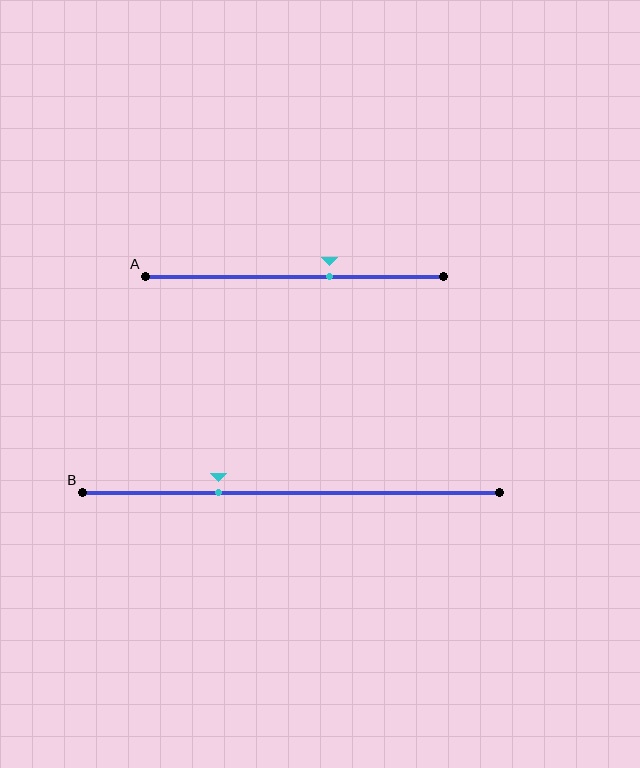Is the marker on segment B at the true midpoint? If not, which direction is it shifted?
No, the marker on segment B is shifted to the left by about 17% of the segment length.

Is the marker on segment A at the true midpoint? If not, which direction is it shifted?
No, the marker on segment A is shifted to the right by about 12% of the segment length.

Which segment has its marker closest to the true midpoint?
Segment A has its marker closest to the true midpoint.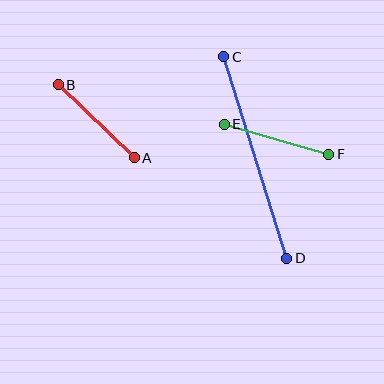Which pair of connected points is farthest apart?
Points C and D are farthest apart.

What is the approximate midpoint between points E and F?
The midpoint is at approximately (277, 139) pixels.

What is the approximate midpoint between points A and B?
The midpoint is at approximately (96, 121) pixels.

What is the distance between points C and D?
The distance is approximately 211 pixels.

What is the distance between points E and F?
The distance is approximately 109 pixels.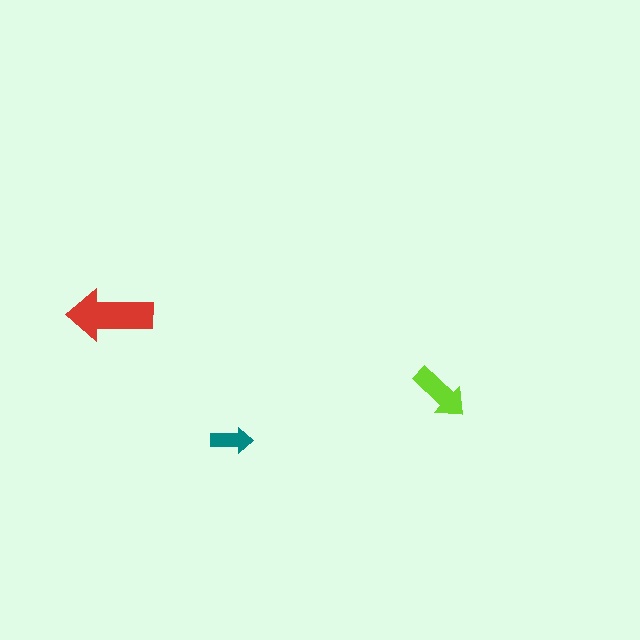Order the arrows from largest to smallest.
the red one, the lime one, the teal one.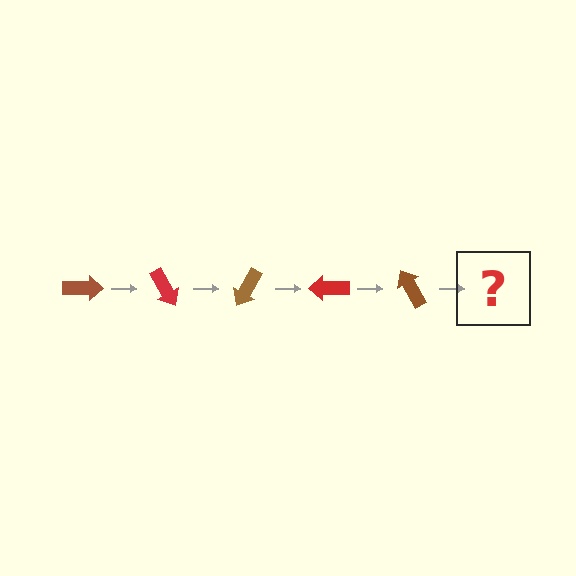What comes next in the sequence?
The next element should be a red arrow, rotated 300 degrees from the start.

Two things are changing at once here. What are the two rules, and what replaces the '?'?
The two rules are that it rotates 60 degrees each step and the color cycles through brown and red. The '?' should be a red arrow, rotated 300 degrees from the start.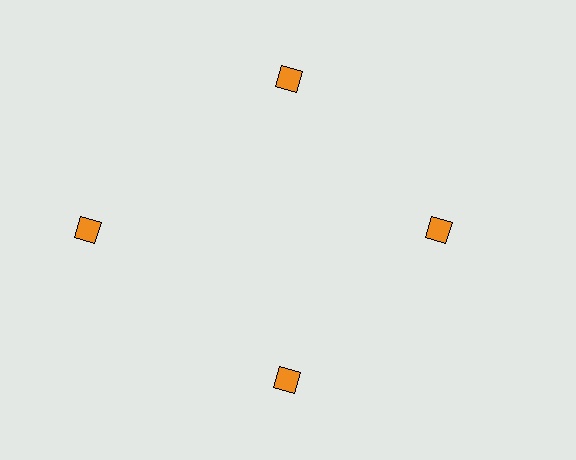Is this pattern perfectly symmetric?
No. The 4 orange diamonds are arranged in a ring, but one element near the 9 o'clock position is pushed outward from the center, breaking the 4-fold rotational symmetry.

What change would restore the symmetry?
The symmetry would be restored by moving it inward, back onto the ring so that all 4 diamonds sit at equal angles and equal distance from the center.